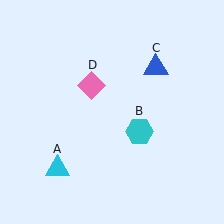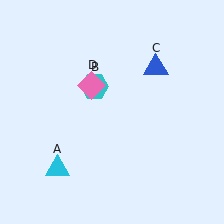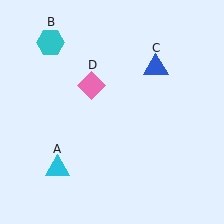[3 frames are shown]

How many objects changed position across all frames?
1 object changed position: cyan hexagon (object B).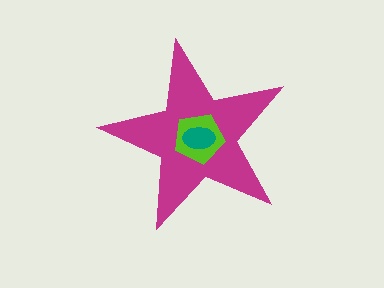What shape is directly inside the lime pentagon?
The teal ellipse.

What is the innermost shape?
The teal ellipse.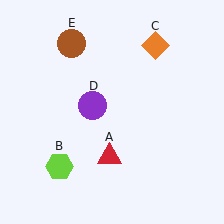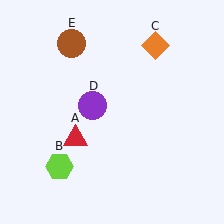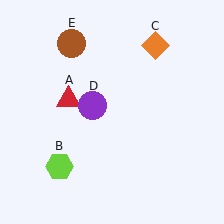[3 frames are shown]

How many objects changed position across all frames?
1 object changed position: red triangle (object A).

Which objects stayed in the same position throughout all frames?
Lime hexagon (object B) and orange diamond (object C) and purple circle (object D) and brown circle (object E) remained stationary.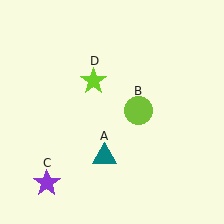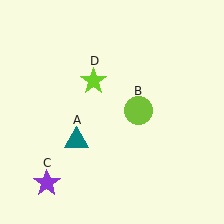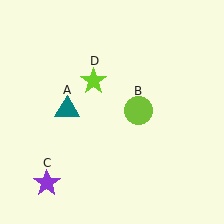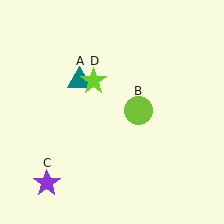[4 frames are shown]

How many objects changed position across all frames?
1 object changed position: teal triangle (object A).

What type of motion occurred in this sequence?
The teal triangle (object A) rotated clockwise around the center of the scene.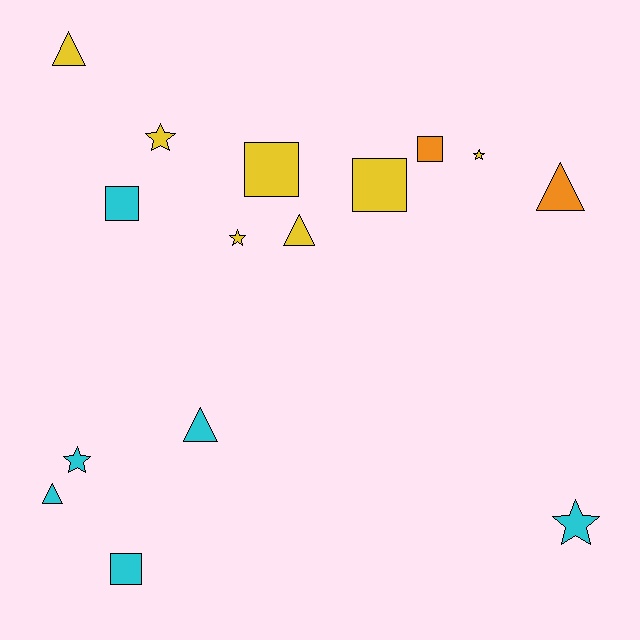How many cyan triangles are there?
There are 2 cyan triangles.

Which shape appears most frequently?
Square, with 5 objects.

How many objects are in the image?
There are 15 objects.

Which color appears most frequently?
Yellow, with 7 objects.